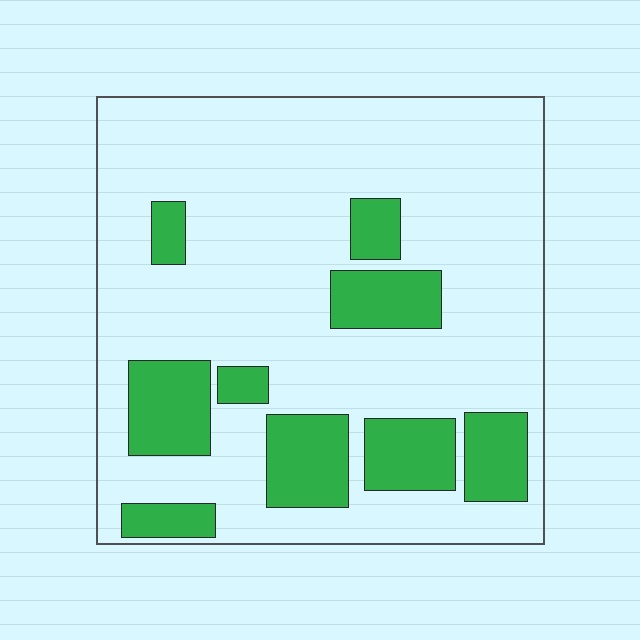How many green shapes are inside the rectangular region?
9.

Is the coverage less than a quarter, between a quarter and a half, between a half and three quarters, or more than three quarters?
Less than a quarter.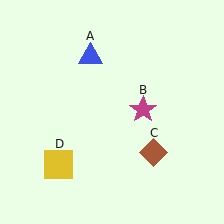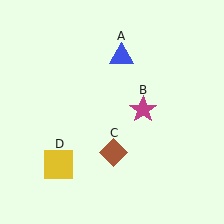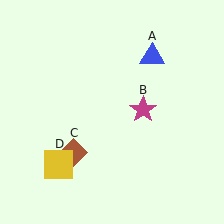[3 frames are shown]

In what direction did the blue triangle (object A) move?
The blue triangle (object A) moved right.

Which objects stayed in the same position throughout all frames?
Magenta star (object B) and yellow square (object D) remained stationary.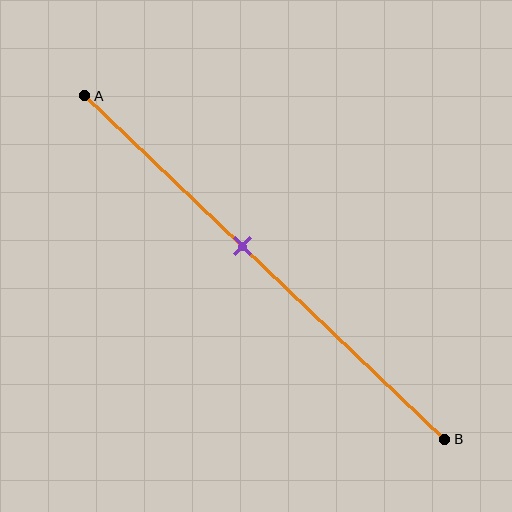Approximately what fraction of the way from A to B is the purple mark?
The purple mark is approximately 45% of the way from A to B.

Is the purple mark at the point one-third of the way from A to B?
No, the mark is at about 45% from A, not at the 33% one-third point.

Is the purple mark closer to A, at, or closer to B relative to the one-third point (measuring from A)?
The purple mark is closer to point B than the one-third point of segment AB.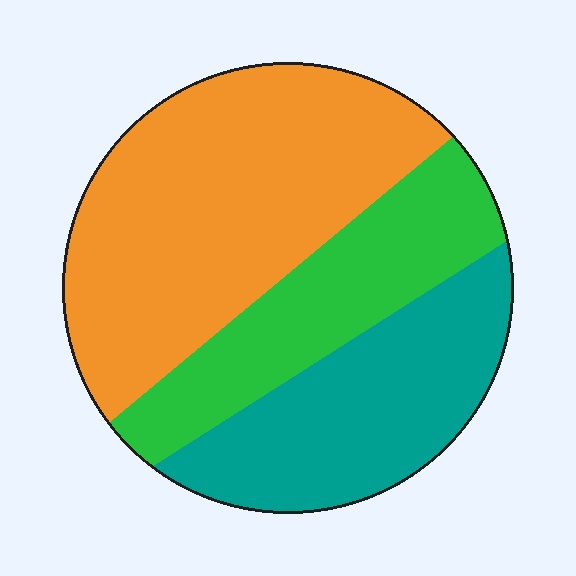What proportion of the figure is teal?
Teal takes up between a sixth and a third of the figure.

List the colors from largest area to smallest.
From largest to smallest: orange, teal, green.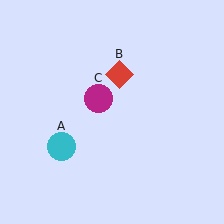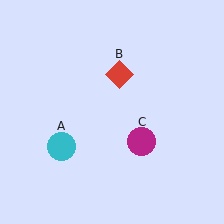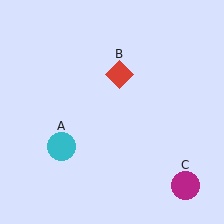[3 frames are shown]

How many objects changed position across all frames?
1 object changed position: magenta circle (object C).